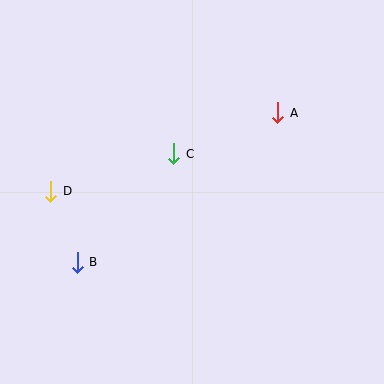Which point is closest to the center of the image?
Point C at (174, 154) is closest to the center.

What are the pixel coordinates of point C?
Point C is at (174, 154).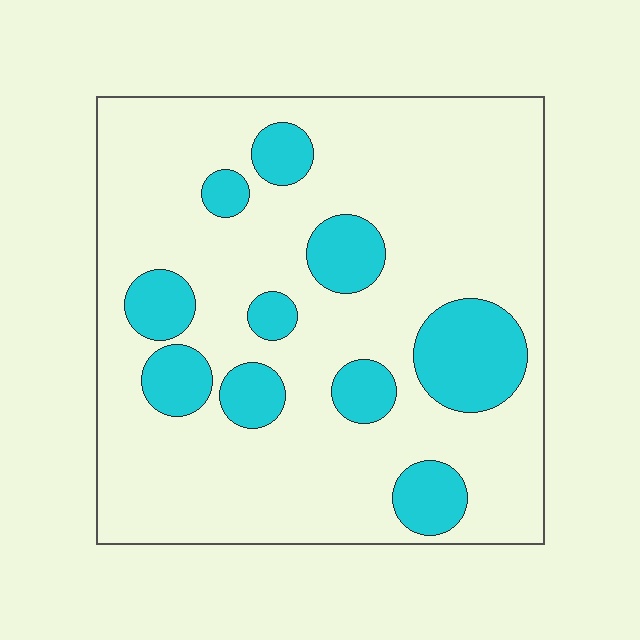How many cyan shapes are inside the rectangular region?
10.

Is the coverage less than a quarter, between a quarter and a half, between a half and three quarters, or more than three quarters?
Less than a quarter.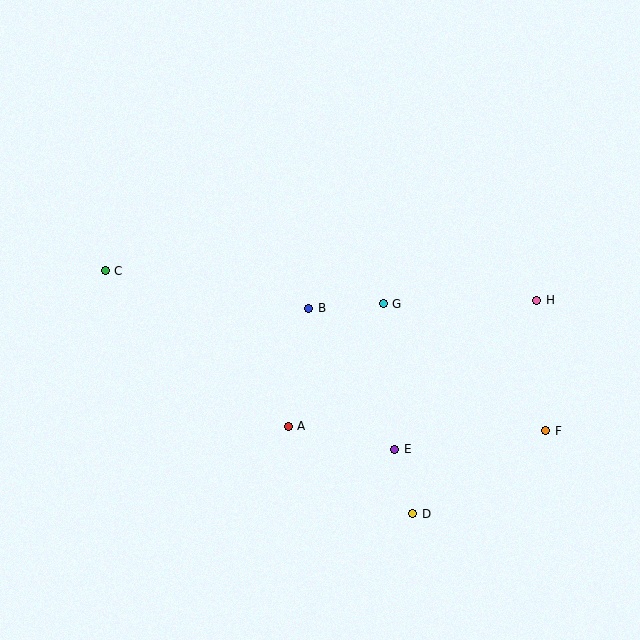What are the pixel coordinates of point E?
Point E is at (394, 450).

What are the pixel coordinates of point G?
Point G is at (383, 304).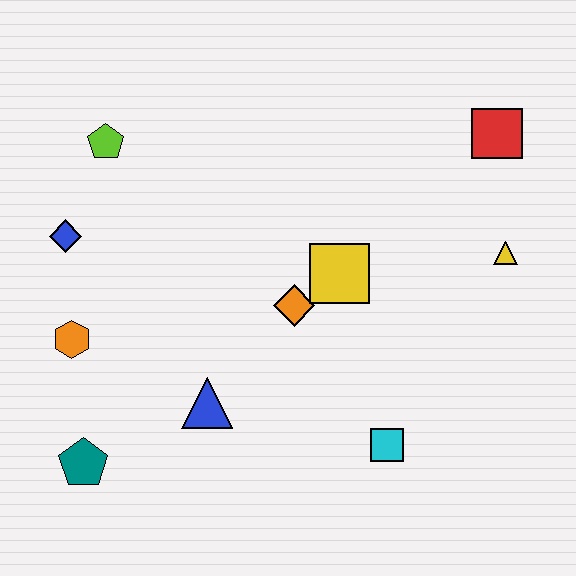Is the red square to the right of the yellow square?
Yes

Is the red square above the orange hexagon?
Yes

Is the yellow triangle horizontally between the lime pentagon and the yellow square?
No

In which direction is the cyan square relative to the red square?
The cyan square is below the red square.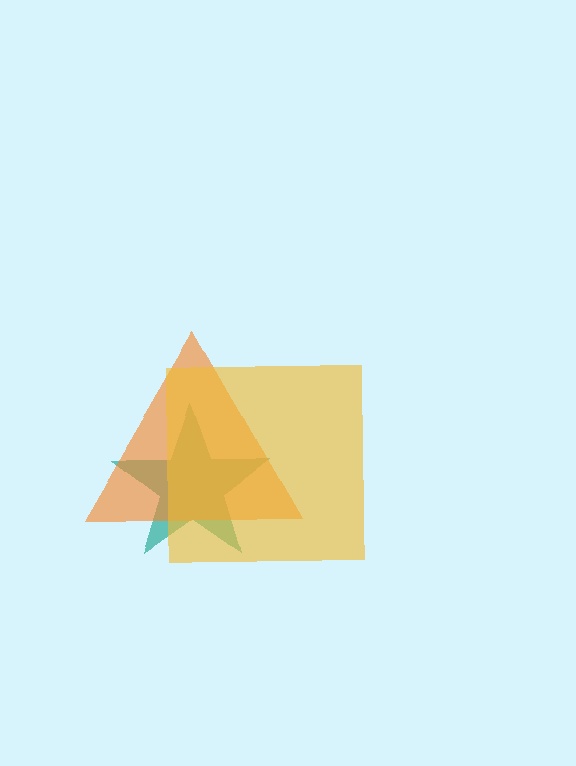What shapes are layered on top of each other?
The layered shapes are: a teal star, an orange triangle, a yellow square.